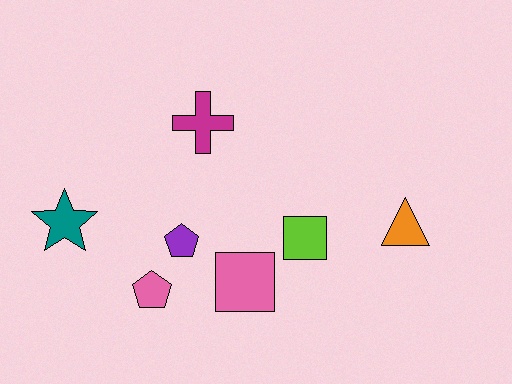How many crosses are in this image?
There is 1 cross.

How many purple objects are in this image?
There is 1 purple object.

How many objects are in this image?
There are 7 objects.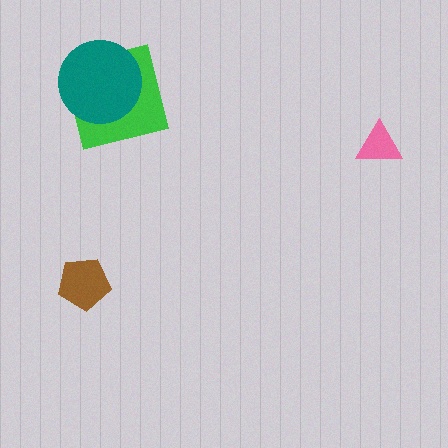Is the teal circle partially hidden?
No, no other shape covers it.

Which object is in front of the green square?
The teal circle is in front of the green square.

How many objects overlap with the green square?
1 object overlaps with the green square.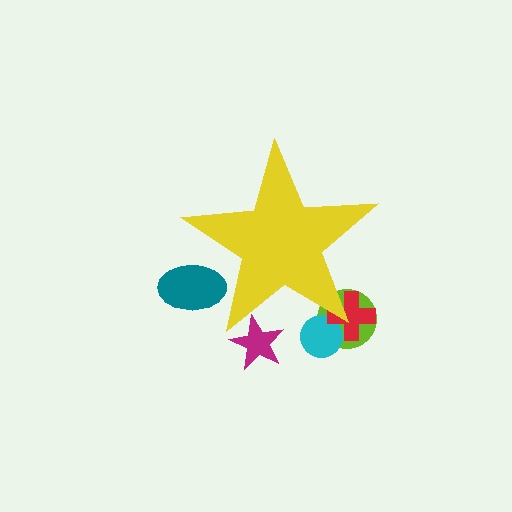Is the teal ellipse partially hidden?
Yes, the teal ellipse is partially hidden behind the yellow star.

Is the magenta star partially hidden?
Yes, the magenta star is partially hidden behind the yellow star.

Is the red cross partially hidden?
Yes, the red cross is partially hidden behind the yellow star.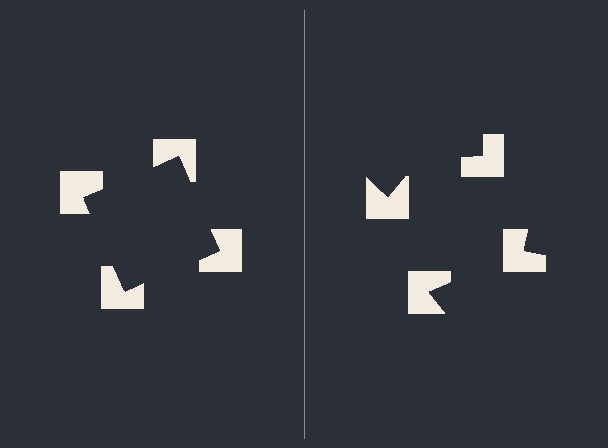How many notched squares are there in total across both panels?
8 — 4 on each side.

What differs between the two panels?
The notched squares are positioned identically on both sides; only the wedge orientations differ. On the left they align to a square; on the right they are misaligned.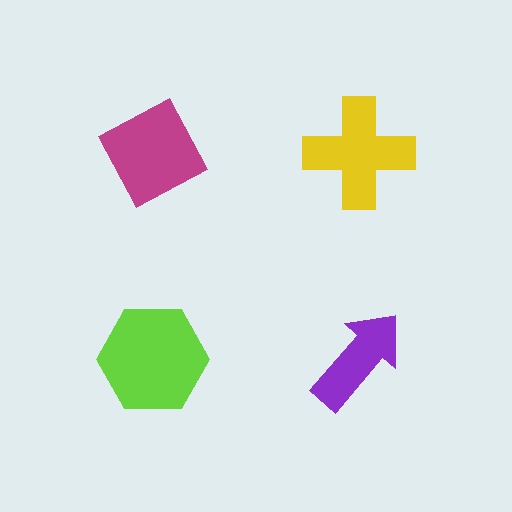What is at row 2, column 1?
A lime hexagon.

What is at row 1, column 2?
A yellow cross.